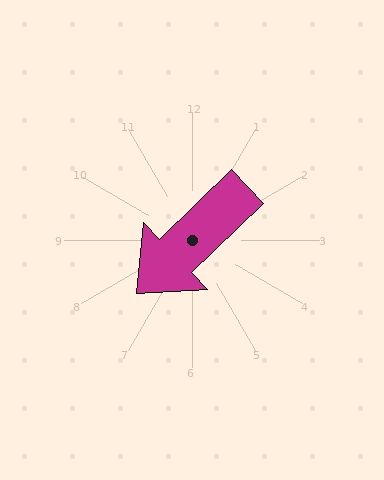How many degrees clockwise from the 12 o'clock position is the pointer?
Approximately 226 degrees.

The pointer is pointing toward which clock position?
Roughly 8 o'clock.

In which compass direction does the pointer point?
Southwest.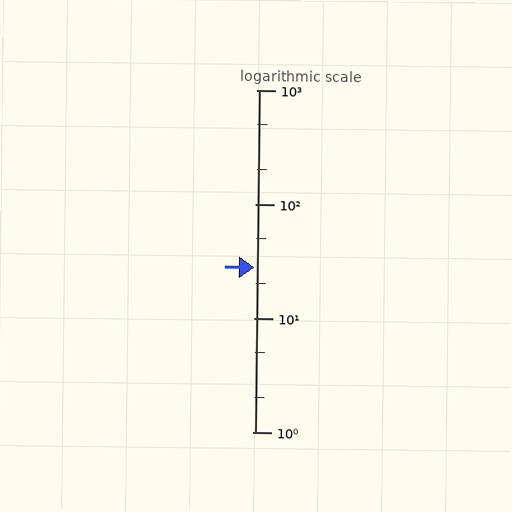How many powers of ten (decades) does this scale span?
The scale spans 3 decades, from 1 to 1000.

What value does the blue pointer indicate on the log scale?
The pointer indicates approximately 28.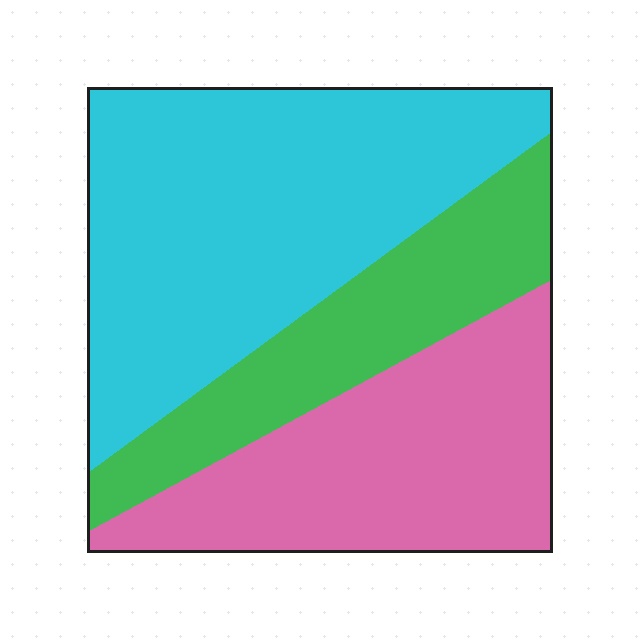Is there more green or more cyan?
Cyan.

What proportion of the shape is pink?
Pink covers 32% of the shape.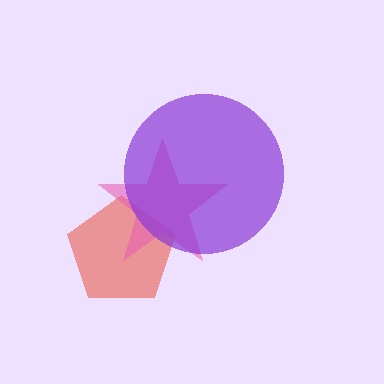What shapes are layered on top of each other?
The layered shapes are: a red pentagon, a pink star, a purple circle.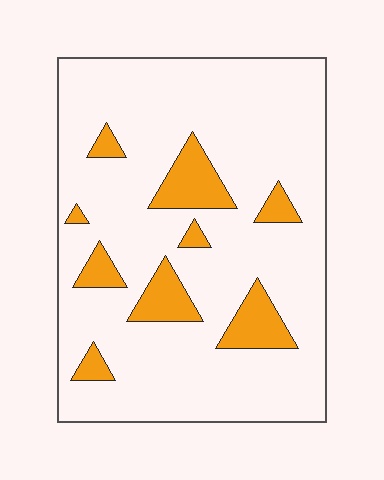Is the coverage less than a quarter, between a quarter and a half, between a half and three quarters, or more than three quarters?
Less than a quarter.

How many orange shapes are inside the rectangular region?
9.